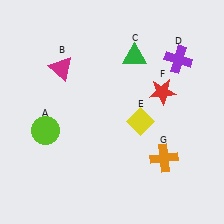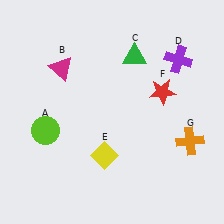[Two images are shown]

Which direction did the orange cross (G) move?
The orange cross (G) moved right.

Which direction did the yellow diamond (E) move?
The yellow diamond (E) moved left.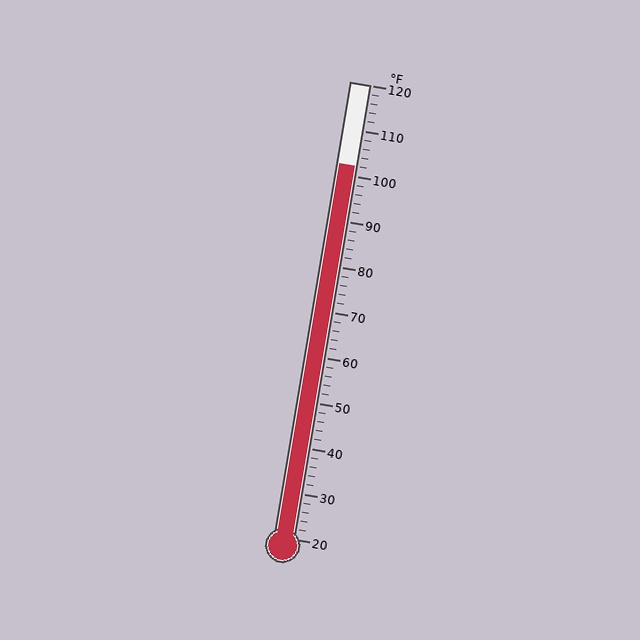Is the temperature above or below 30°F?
The temperature is above 30°F.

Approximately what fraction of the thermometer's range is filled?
The thermometer is filled to approximately 80% of its range.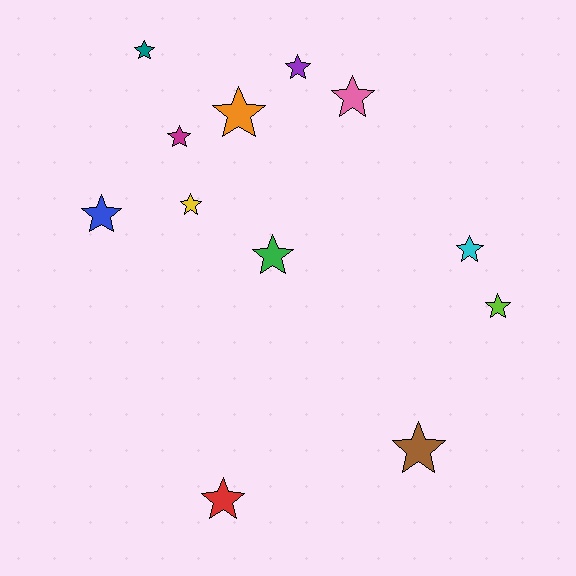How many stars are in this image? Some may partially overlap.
There are 12 stars.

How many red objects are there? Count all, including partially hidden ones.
There is 1 red object.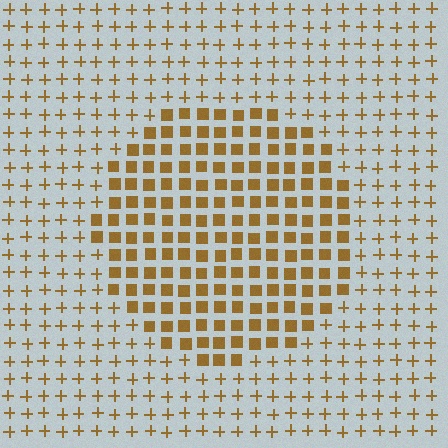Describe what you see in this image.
The image is filled with small brown elements arranged in a uniform grid. A circle-shaped region contains squares, while the surrounding area contains plus signs. The boundary is defined purely by the change in element shape.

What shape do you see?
I see a circle.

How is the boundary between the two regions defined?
The boundary is defined by a change in element shape: squares inside vs. plus signs outside. All elements share the same color and spacing.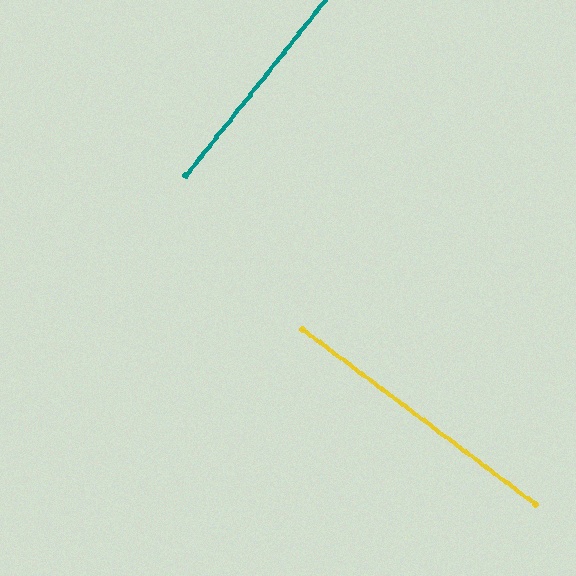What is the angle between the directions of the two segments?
Approximately 89 degrees.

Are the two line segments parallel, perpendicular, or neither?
Perpendicular — they meet at approximately 89°.